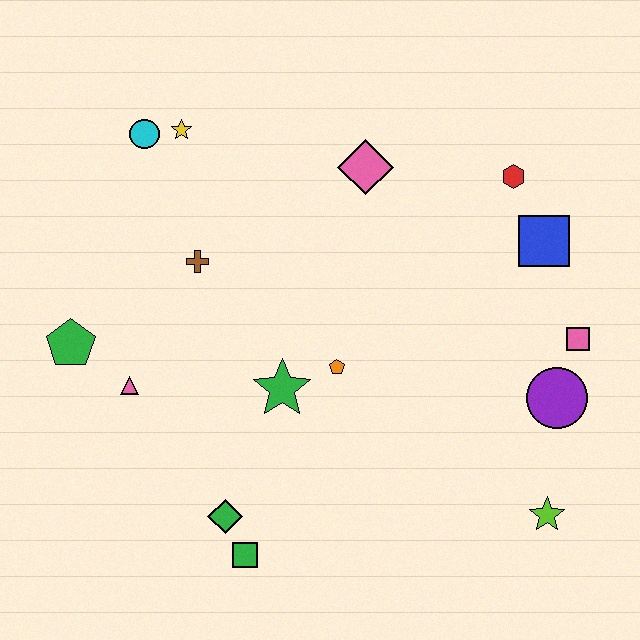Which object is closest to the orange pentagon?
The green star is closest to the orange pentagon.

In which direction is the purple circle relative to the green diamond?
The purple circle is to the right of the green diamond.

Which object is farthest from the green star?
The red hexagon is farthest from the green star.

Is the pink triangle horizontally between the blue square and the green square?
No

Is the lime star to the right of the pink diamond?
Yes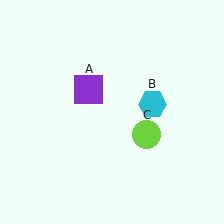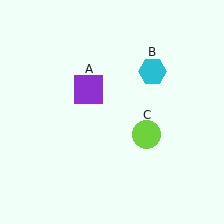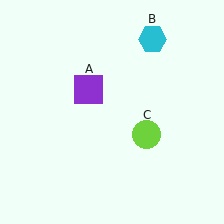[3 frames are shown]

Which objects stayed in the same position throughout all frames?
Purple square (object A) and lime circle (object C) remained stationary.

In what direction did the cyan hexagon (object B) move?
The cyan hexagon (object B) moved up.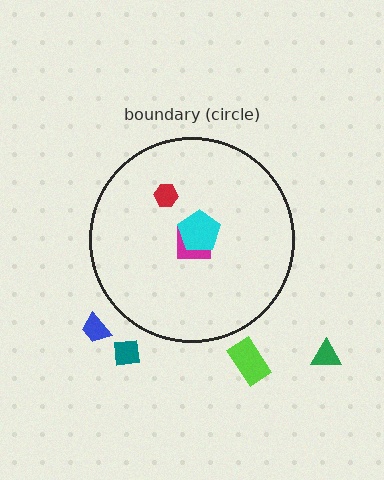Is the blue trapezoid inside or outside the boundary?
Outside.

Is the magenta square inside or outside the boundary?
Inside.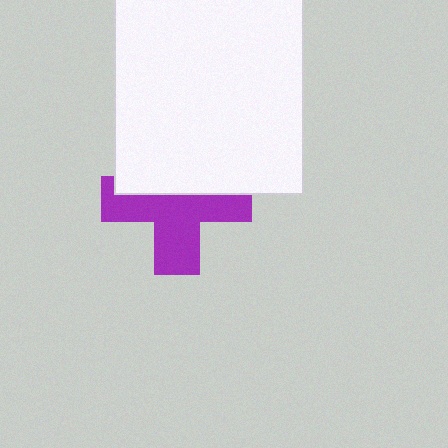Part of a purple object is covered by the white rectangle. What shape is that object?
It is a cross.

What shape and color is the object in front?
The object in front is a white rectangle.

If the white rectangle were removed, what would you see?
You would see the complete purple cross.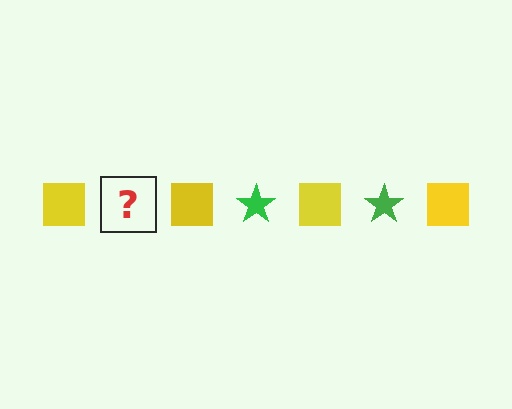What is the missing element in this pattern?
The missing element is a green star.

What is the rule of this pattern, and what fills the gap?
The rule is that the pattern alternates between yellow square and green star. The gap should be filled with a green star.